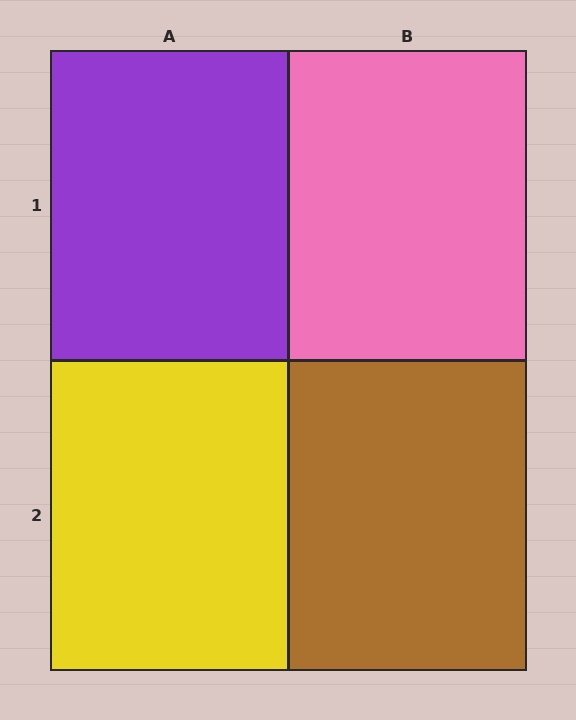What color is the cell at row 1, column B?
Pink.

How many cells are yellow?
1 cell is yellow.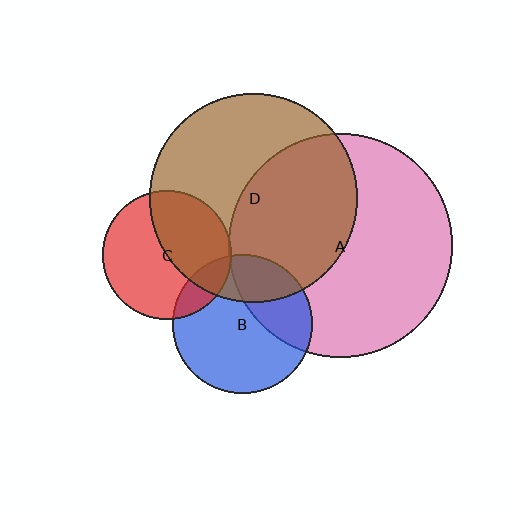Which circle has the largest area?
Circle A (pink).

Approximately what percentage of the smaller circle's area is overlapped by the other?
Approximately 30%.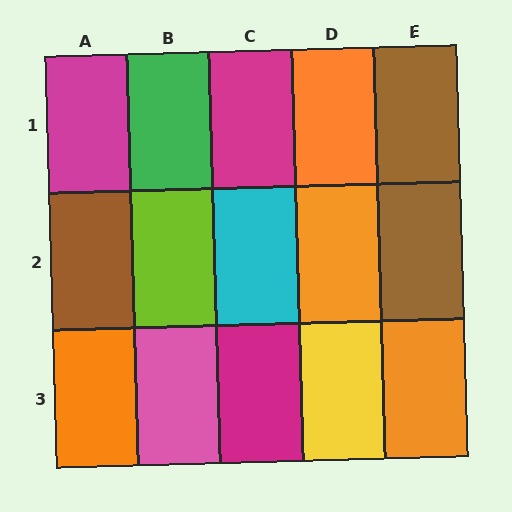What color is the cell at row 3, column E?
Orange.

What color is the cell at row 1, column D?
Orange.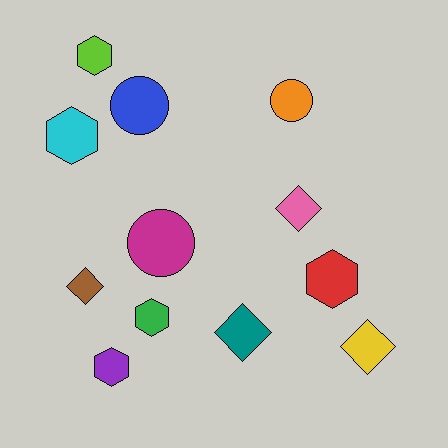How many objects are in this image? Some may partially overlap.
There are 12 objects.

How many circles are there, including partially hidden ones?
There are 3 circles.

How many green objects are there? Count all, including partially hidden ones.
There is 1 green object.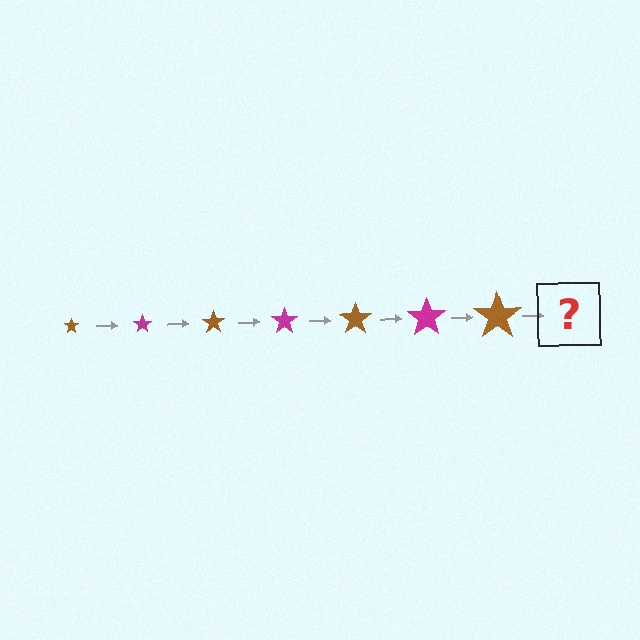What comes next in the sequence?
The next element should be a magenta star, larger than the previous one.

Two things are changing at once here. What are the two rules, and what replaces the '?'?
The two rules are that the star grows larger each step and the color cycles through brown and magenta. The '?' should be a magenta star, larger than the previous one.